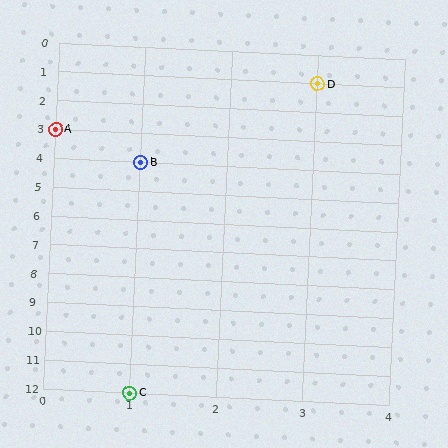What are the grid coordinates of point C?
Point C is at grid coordinates (1, 12).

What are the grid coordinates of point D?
Point D is at grid coordinates (3, 1).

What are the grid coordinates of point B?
Point B is at grid coordinates (1, 4).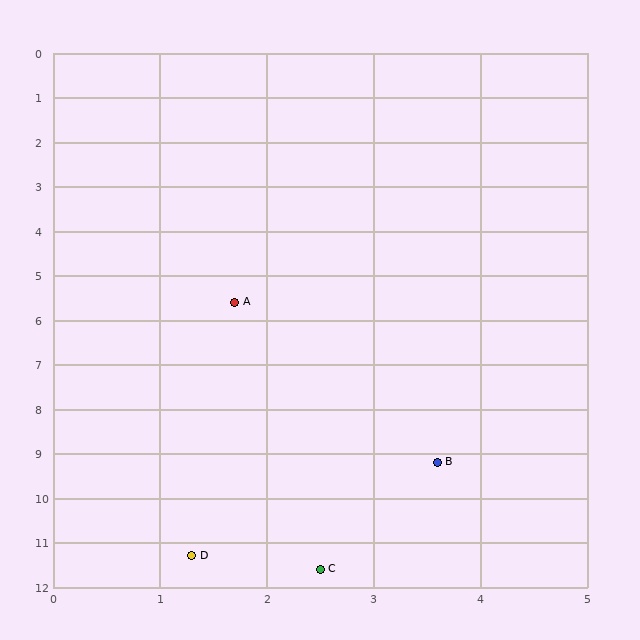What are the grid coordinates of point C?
Point C is at approximately (2.5, 11.6).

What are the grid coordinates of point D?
Point D is at approximately (1.3, 11.3).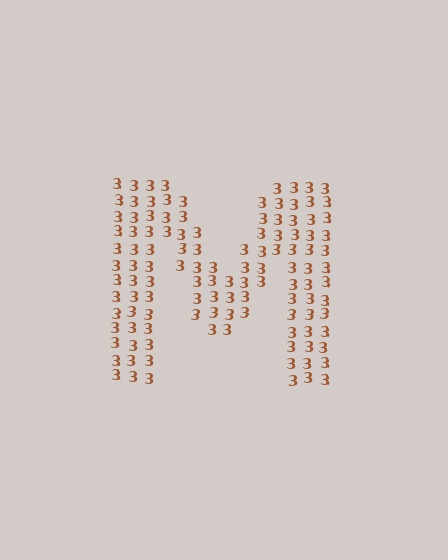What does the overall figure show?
The overall figure shows the letter M.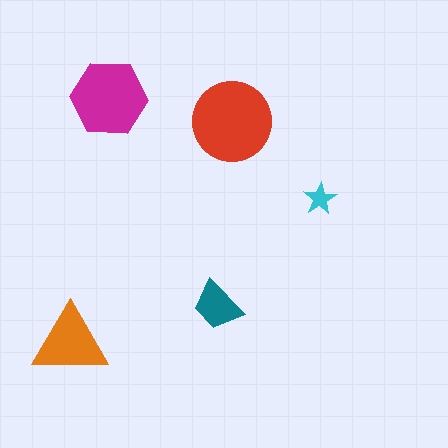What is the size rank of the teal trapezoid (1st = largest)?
4th.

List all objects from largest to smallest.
The red circle, the magenta hexagon, the orange triangle, the teal trapezoid, the cyan star.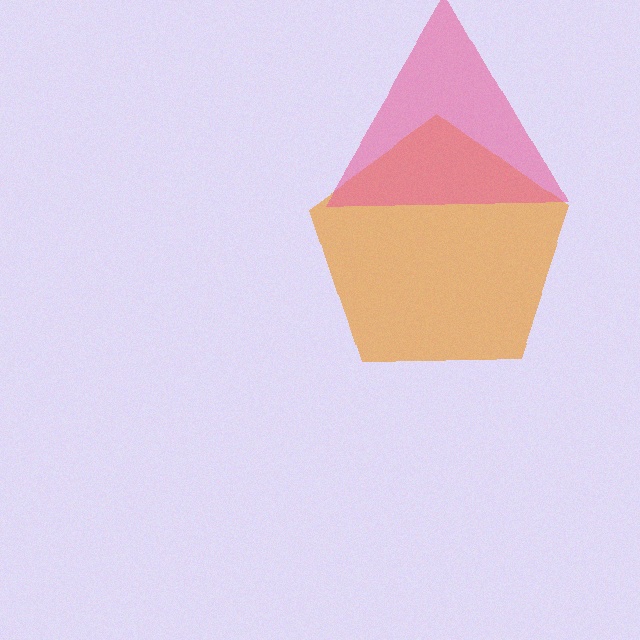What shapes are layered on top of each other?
The layered shapes are: an orange pentagon, a pink triangle.